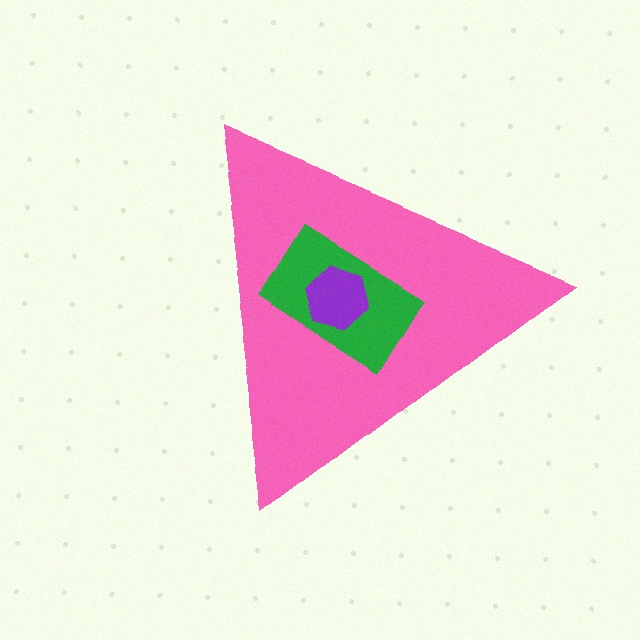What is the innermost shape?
The purple hexagon.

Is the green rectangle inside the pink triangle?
Yes.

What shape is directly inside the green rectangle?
The purple hexagon.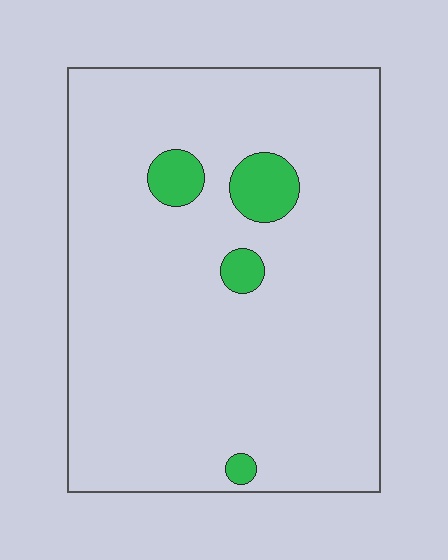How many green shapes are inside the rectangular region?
4.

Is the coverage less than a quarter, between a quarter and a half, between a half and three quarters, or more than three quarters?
Less than a quarter.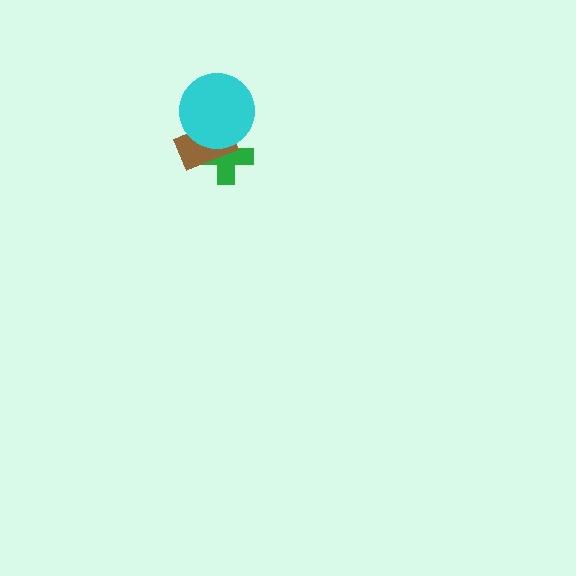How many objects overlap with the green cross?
2 objects overlap with the green cross.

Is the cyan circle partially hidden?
No, no other shape covers it.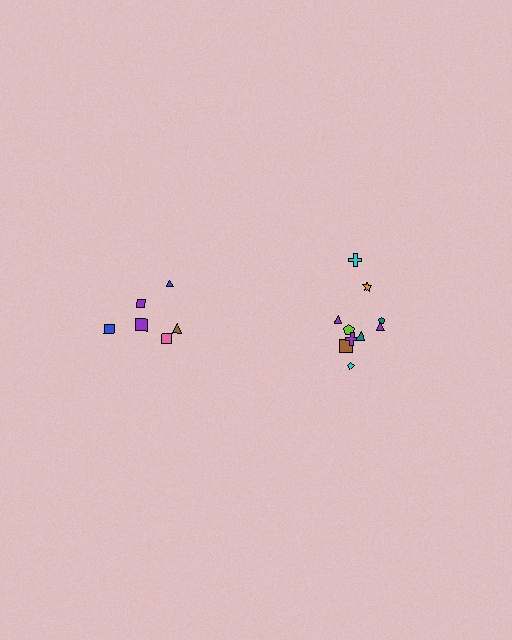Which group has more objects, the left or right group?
The right group.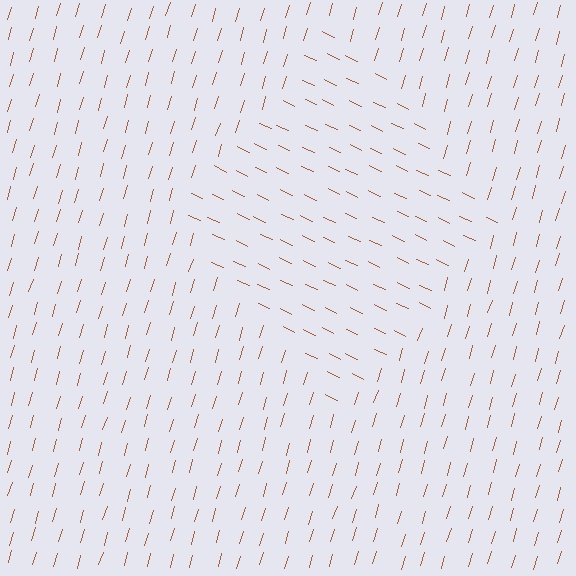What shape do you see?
I see a diamond.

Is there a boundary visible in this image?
Yes, there is a texture boundary formed by a change in line orientation.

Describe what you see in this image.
The image is filled with small brown line segments. A diamond region in the image has lines oriented differently from the surrounding lines, creating a visible texture boundary.